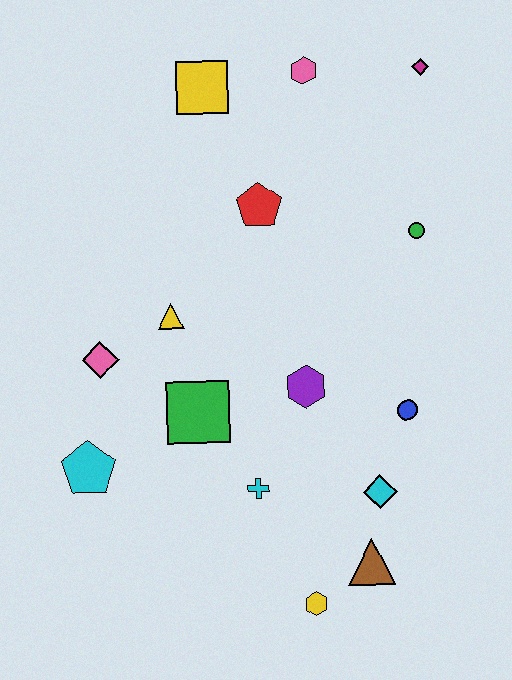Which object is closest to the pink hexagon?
The yellow square is closest to the pink hexagon.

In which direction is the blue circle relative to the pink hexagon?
The blue circle is below the pink hexagon.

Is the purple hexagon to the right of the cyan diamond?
No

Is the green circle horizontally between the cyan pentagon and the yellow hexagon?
No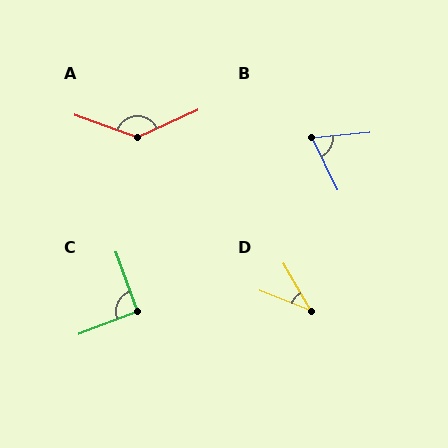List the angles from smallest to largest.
D (38°), B (70°), C (90°), A (136°).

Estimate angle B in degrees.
Approximately 70 degrees.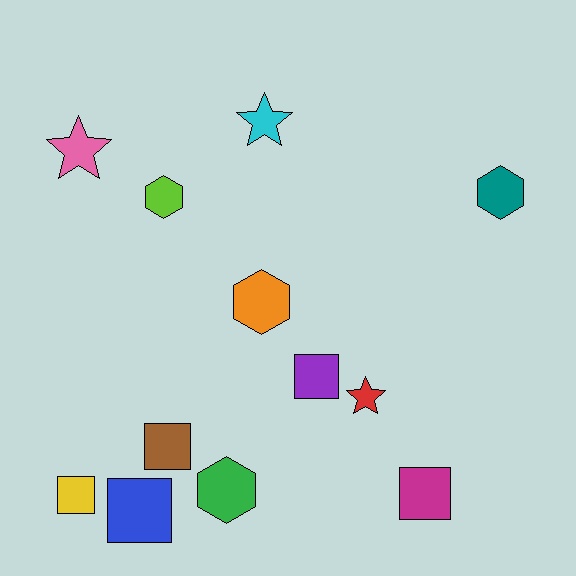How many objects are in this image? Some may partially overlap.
There are 12 objects.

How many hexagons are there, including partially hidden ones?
There are 4 hexagons.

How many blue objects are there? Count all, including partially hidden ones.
There is 1 blue object.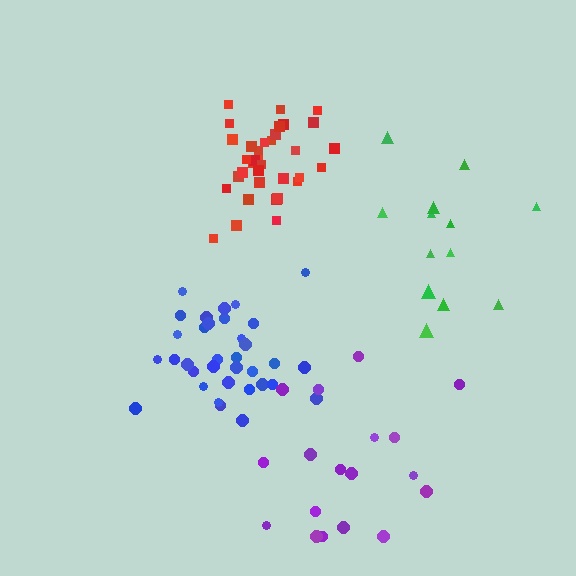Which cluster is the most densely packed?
Red.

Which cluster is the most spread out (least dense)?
Green.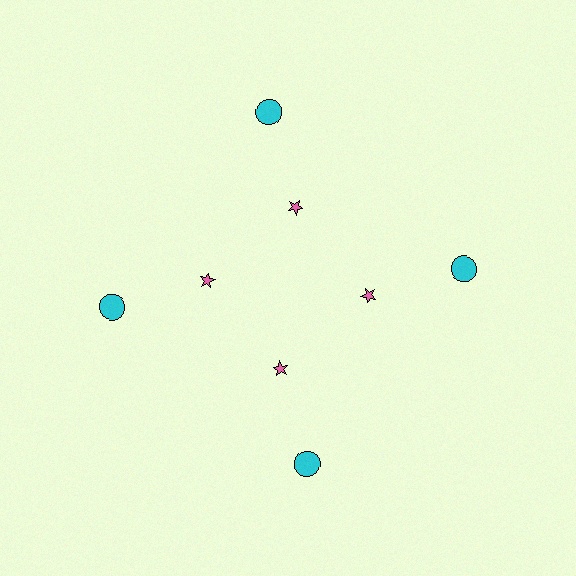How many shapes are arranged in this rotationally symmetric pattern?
There are 8 shapes, arranged in 4 groups of 2.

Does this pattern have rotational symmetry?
Yes, this pattern has 4-fold rotational symmetry. It looks the same after rotating 90 degrees around the center.